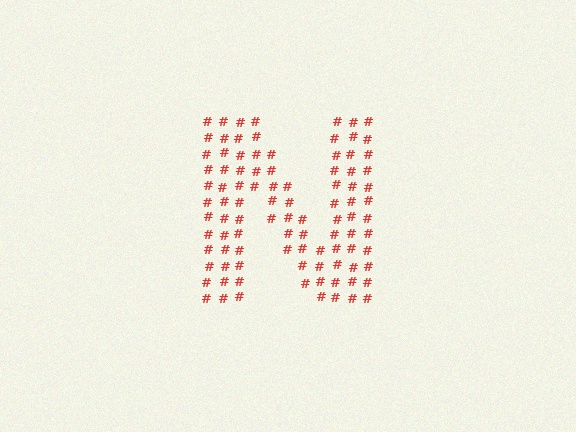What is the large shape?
The large shape is the letter N.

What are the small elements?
The small elements are hash symbols.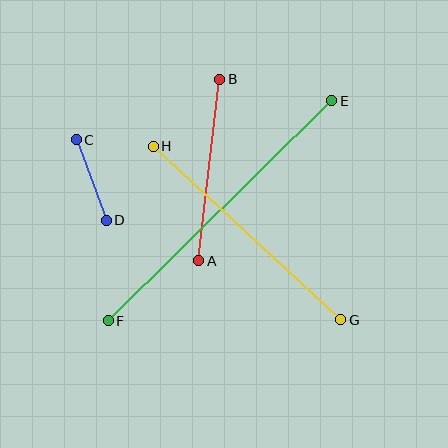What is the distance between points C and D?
The distance is approximately 86 pixels.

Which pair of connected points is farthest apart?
Points E and F are farthest apart.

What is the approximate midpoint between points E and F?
The midpoint is at approximately (220, 211) pixels.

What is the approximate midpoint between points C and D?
The midpoint is at approximately (91, 180) pixels.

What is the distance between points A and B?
The distance is approximately 182 pixels.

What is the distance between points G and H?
The distance is approximately 255 pixels.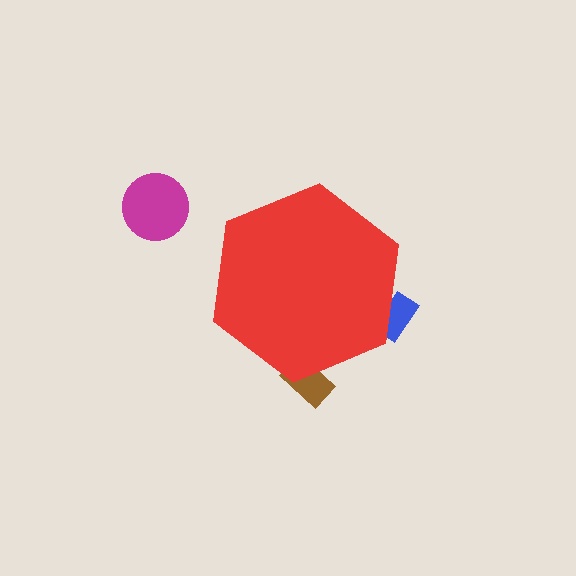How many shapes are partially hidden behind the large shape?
2 shapes are partially hidden.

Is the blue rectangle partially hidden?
Yes, the blue rectangle is partially hidden behind the red hexagon.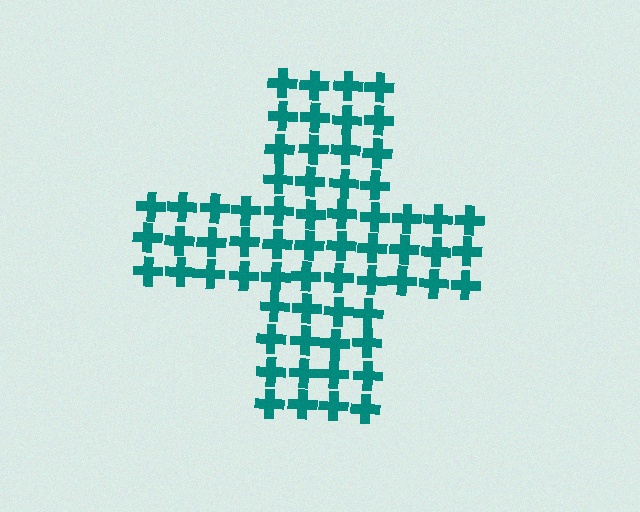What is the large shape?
The large shape is a cross.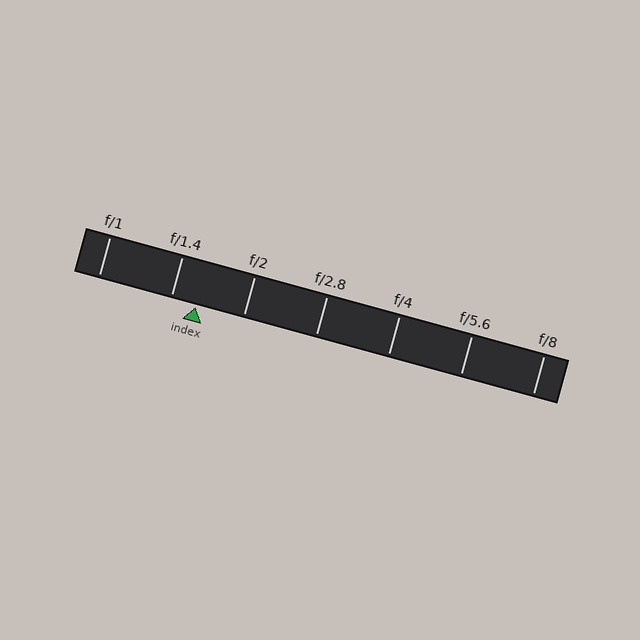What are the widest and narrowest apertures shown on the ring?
The widest aperture shown is f/1 and the narrowest is f/8.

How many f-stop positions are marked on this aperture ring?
There are 7 f-stop positions marked.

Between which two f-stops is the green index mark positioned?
The index mark is between f/1.4 and f/2.